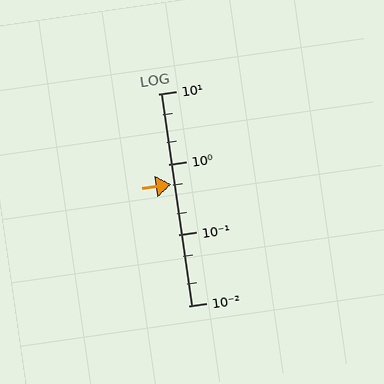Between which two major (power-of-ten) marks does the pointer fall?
The pointer is between 0.1 and 1.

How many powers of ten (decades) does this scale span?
The scale spans 3 decades, from 0.01 to 10.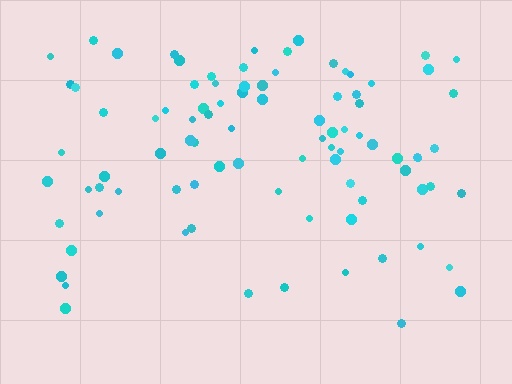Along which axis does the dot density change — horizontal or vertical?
Vertical.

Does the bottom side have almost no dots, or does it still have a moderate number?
Still a moderate number, just noticeably fewer than the top.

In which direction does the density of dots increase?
From bottom to top, with the top side densest.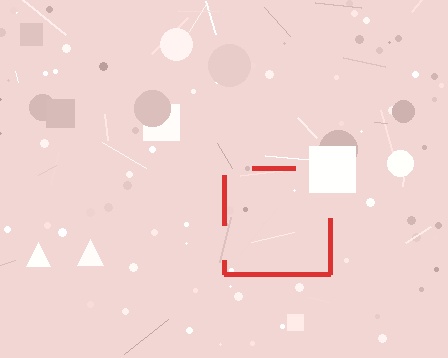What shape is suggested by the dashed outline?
The dashed outline suggests a square.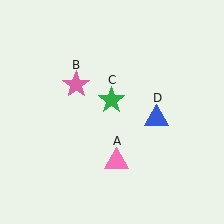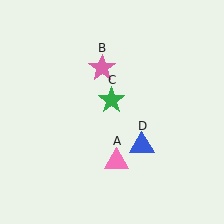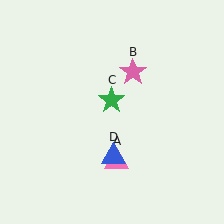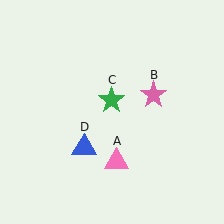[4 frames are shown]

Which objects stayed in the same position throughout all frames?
Pink triangle (object A) and green star (object C) remained stationary.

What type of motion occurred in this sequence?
The pink star (object B), blue triangle (object D) rotated clockwise around the center of the scene.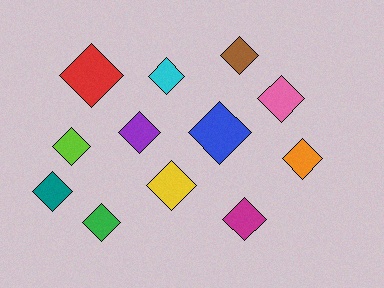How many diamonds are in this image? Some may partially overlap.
There are 12 diamonds.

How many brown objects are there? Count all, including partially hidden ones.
There is 1 brown object.